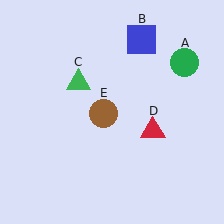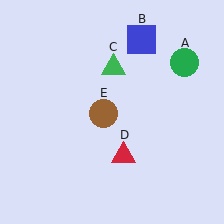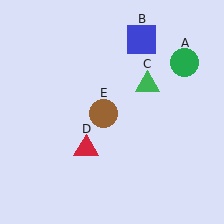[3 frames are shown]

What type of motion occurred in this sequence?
The green triangle (object C), red triangle (object D) rotated clockwise around the center of the scene.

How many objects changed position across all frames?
2 objects changed position: green triangle (object C), red triangle (object D).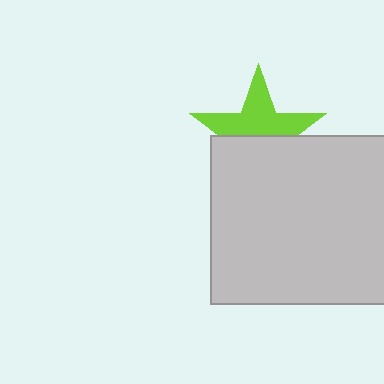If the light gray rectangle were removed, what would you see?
You would see the complete lime star.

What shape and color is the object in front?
The object in front is a light gray rectangle.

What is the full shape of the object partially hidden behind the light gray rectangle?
The partially hidden object is a lime star.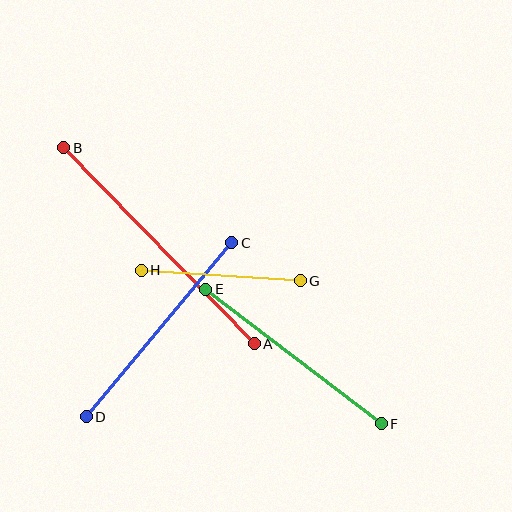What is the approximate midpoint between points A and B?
The midpoint is at approximately (159, 246) pixels.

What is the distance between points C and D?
The distance is approximately 227 pixels.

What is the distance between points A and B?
The distance is approximately 274 pixels.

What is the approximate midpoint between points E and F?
The midpoint is at approximately (293, 357) pixels.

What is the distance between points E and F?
The distance is approximately 221 pixels.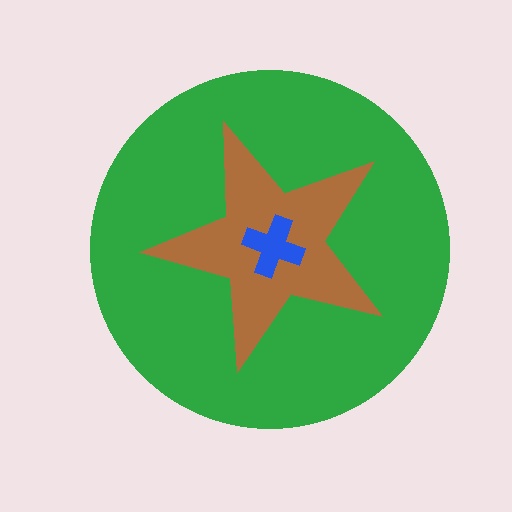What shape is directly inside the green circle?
The brown star.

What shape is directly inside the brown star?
The blue cross.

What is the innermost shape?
The blue cross.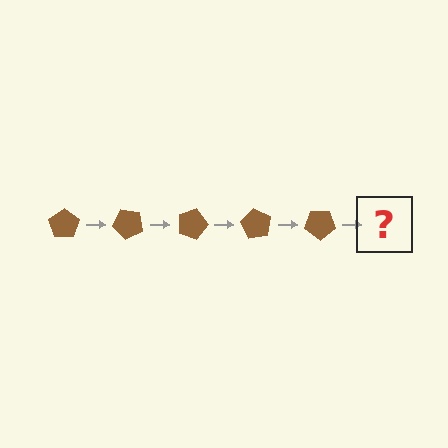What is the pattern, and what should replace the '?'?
The pattern is that the pentagon rotates 45 degrees each step. The '?' should be a brown pentagon rotated 225 degrees.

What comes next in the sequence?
The next element should be a brown pentagon rotated 225 degrees.